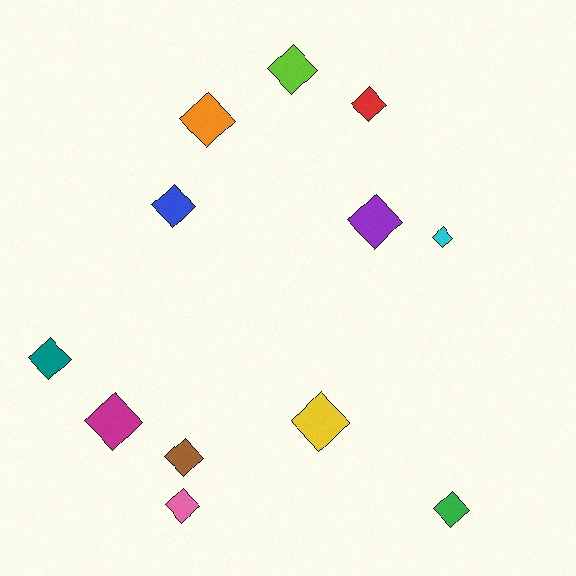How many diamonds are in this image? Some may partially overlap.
There are 12 diamonds.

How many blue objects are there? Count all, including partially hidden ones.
There is 1 blue object.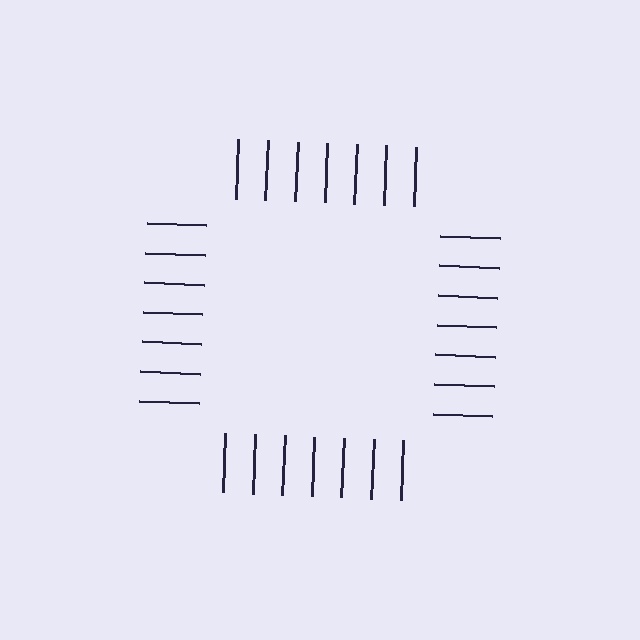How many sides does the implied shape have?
4 sides — the line-ends trace a square.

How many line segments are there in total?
28 — 7 along each of the 4 edges.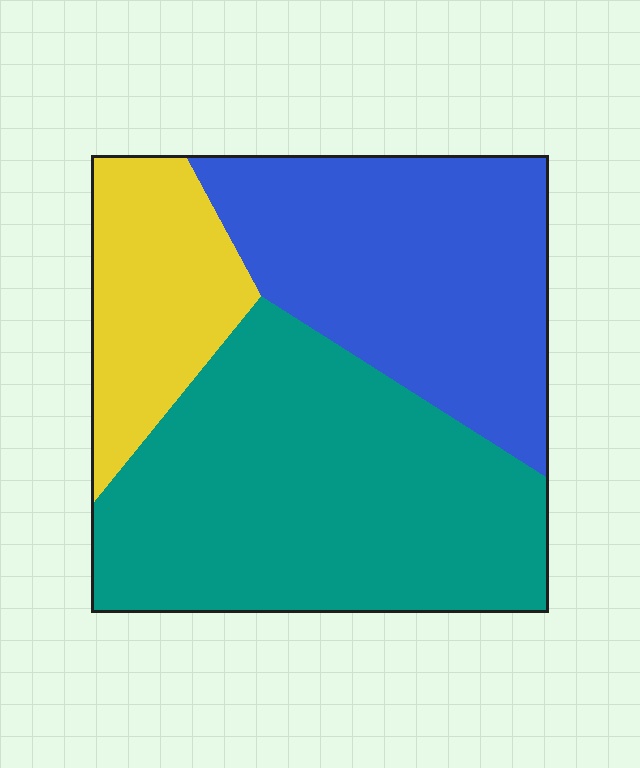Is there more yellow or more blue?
Blue.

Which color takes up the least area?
Yellow, at roughly 15%.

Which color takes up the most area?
Teal, at roughly 50%.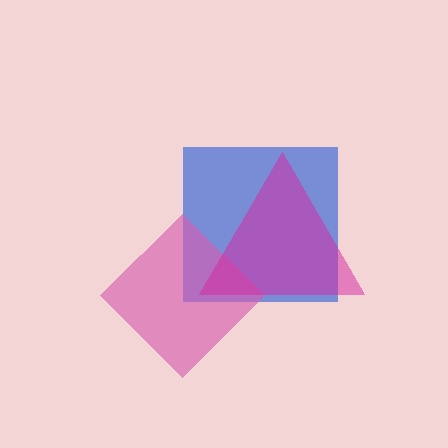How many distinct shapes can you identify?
There are 3 distinct shapes: a blue square, a pink diamond, a magenta triangle.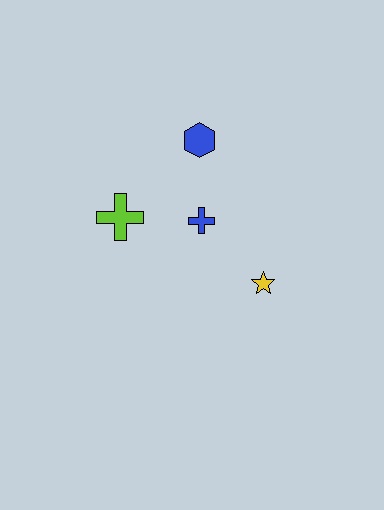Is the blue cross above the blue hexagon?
No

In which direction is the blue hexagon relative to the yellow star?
The blue hexagon is above the yellow star.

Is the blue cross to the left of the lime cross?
No